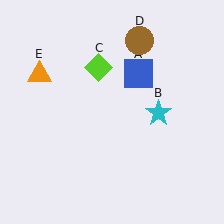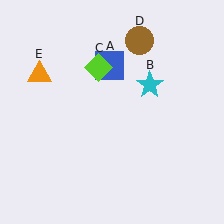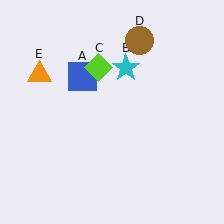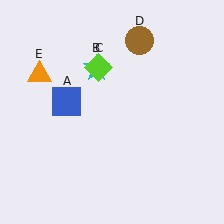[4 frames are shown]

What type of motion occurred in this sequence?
The blue square (object A), cyan star (object B) rotated counterclockwise around the center of the scene.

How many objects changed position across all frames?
2 objects changed position: blue square (object A), cyan star (object B).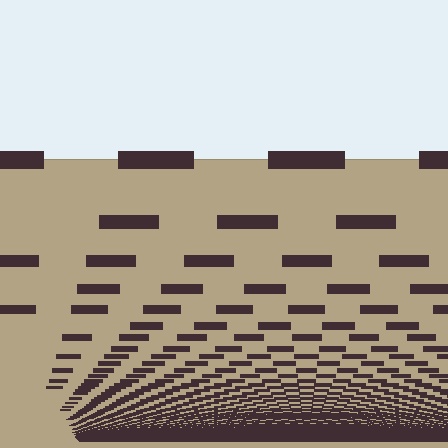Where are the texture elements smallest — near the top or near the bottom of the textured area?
Near the bottom.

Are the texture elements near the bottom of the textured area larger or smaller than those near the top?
Smaller. The gradient is inverted — elements near the bottom are smaller and denser.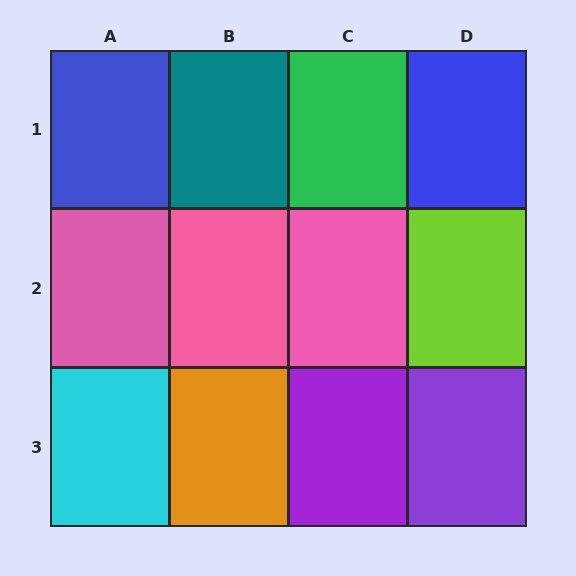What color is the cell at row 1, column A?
Blue.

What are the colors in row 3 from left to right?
Cyan, orange, purple, purple.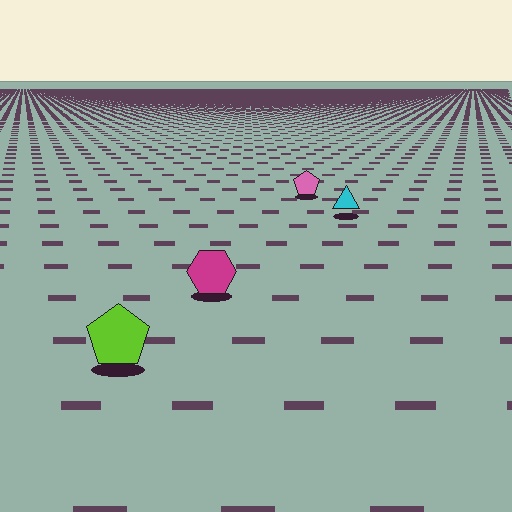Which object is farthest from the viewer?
The pink pentagon is farthest from the viewer. It appears smaller and the ground texture around it is denser.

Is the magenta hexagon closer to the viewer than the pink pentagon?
Yes. The magenta hexagon is closer — you can tell from the texture gradient: the ground texture is coarser near it.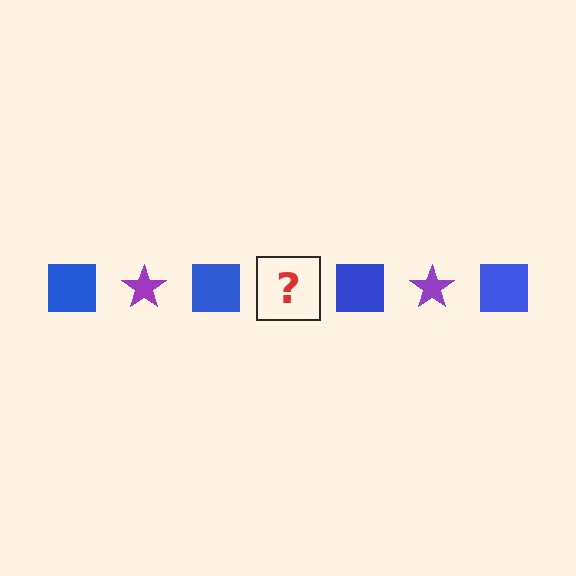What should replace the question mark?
The question mark should be replaced with a purple star.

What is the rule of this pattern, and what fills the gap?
The rule is that the pattern alternates between blue square and purple star. The gap should be filled with a purple star.